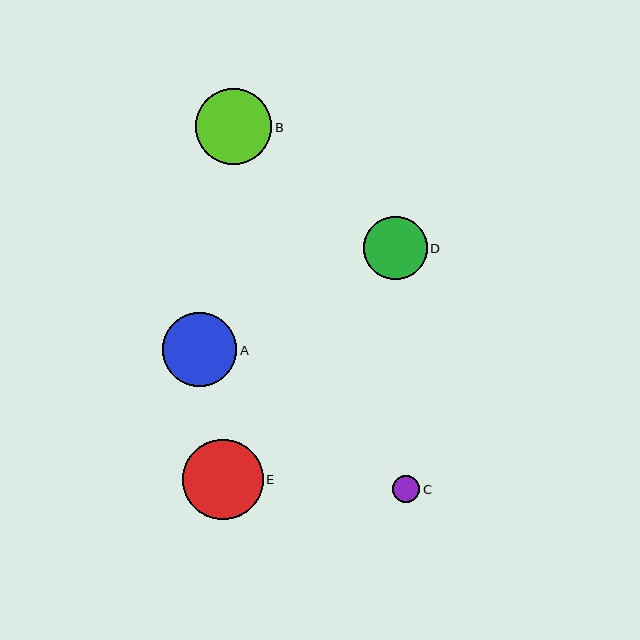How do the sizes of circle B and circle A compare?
Circle B and circle A are approximately the same size.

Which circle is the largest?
Circle E is the largest with a size of approximately 81 pixels.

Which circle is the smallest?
Circle C is the smallest with a size of approximately 27 pixels.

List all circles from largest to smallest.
From largest to smallest: E, B, A, D, C.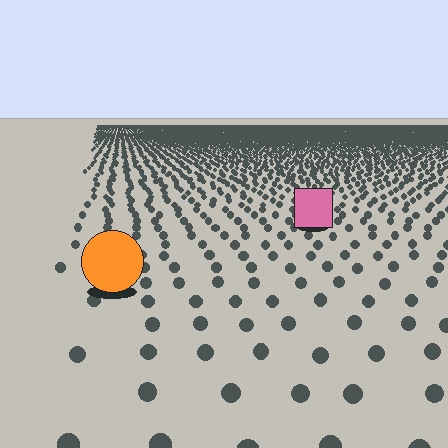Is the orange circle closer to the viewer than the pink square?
Yes. The orange circle is closer — you can tell from the texture gradient: the ground texture is coarser near it.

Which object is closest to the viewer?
The orange circle is closest. The texture marks near it are larger and more spread out.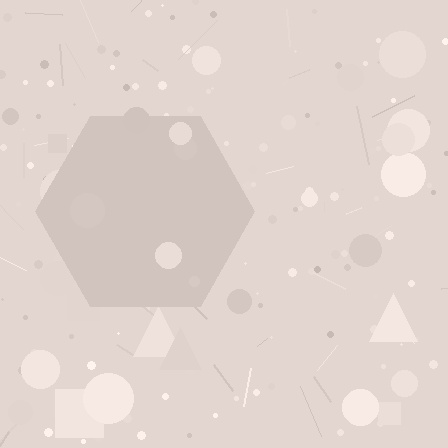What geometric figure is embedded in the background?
A hexagon is embedded in the background.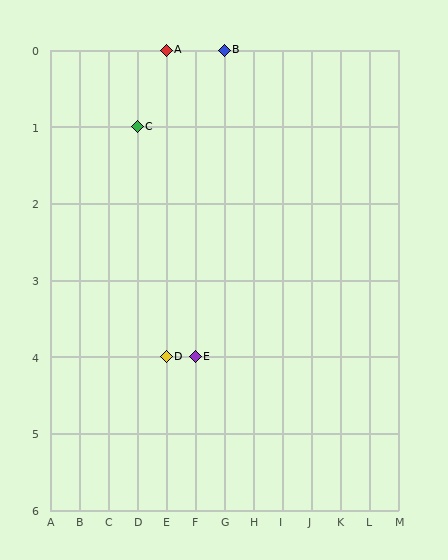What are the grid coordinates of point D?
Point D is at grid coordinates (E, 4).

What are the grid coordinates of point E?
Point E is at grid coordinates (F, 4).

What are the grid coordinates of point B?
Point B is at grid coordinates (G, 0).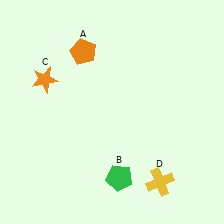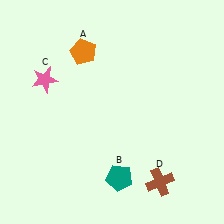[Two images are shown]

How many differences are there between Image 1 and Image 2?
There are 3 differences between the two images.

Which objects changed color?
B changed from green to teal. C changed from orange to pink. D changed from yellow to brown.